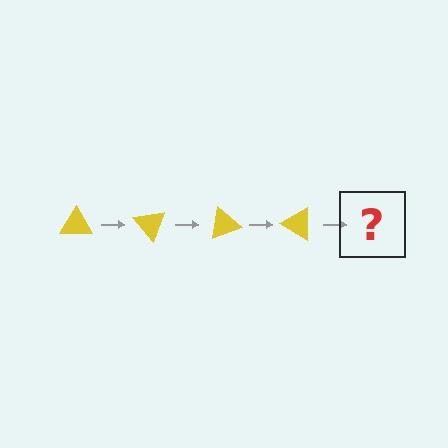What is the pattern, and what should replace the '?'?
The pattern is that the triangle rotates 50 degrees each step. The '?' should be a yellow triangle rotated 200 degrees.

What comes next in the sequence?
The next element should be a yellow triangle rotated 200 degrees.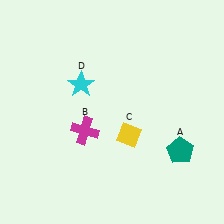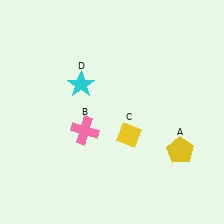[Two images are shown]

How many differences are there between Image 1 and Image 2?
There are 2 differences between the two images.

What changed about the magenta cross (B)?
In Image 1, B is magenta. In Image 2, it changed to pink.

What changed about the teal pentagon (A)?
In Image 1, A is teal. In Image 2, it changed to yellow.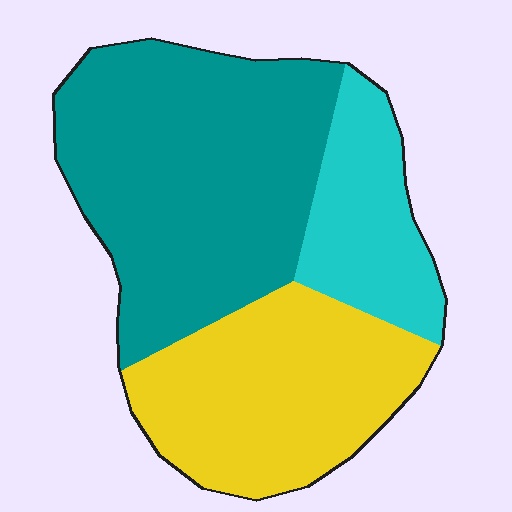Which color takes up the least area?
Cyan, at roughly 20%.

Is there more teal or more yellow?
Teal.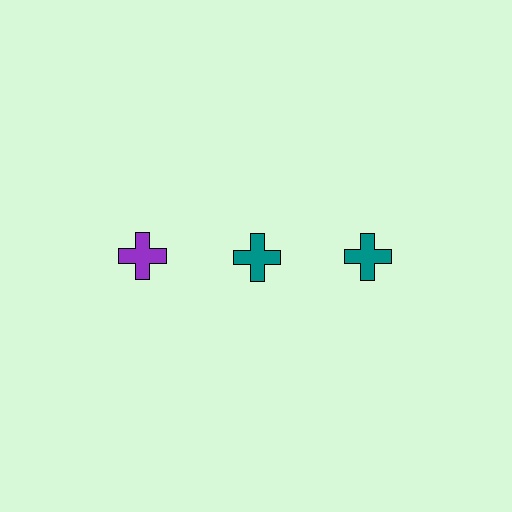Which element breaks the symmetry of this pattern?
The purple cross in the top row, leftmost column breaks the symmetry. All other shapes are teal crosses.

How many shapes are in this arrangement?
There are 3 shapes arranged in a grid pattern.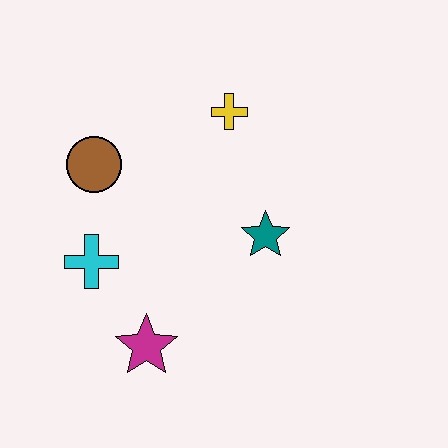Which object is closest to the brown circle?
The cyan cross is closest to the brown circle.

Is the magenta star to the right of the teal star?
No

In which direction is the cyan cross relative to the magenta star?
The cyan cross is above the magenta star.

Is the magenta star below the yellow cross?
Yes